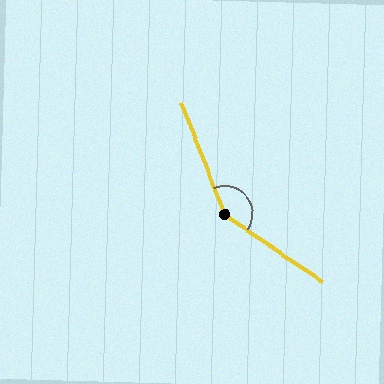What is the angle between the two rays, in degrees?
Approximately 146 degrees.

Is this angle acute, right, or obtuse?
It is obtuse.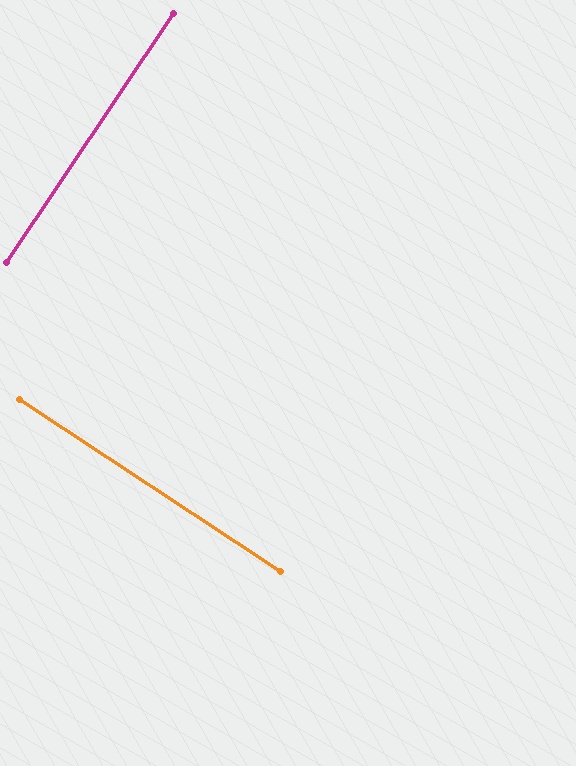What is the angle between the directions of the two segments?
Approximately 90 degrees.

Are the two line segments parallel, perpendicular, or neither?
Perpendicular — they meet at approximately 90°.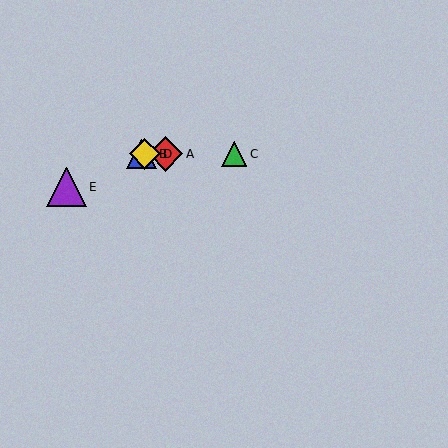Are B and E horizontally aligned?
No, B is at y≈154 and E is at y≈187.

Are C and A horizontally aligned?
Yes, both are at y≈154.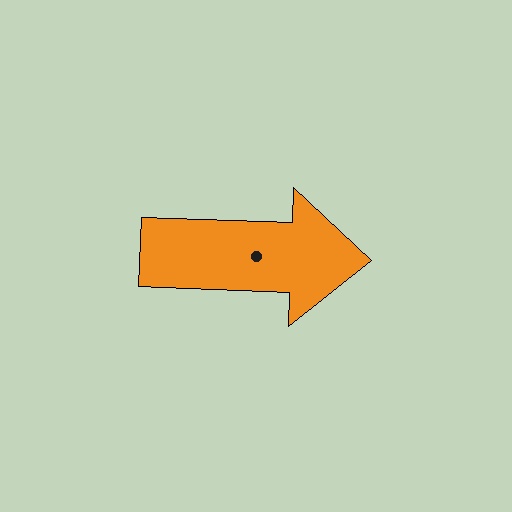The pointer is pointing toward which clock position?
Roughly 3 o'clock.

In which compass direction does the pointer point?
East.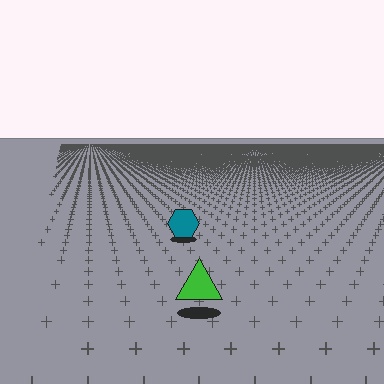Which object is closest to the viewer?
The green triangle is closest. The texture marks near it are larger and more spread out.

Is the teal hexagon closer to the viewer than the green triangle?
No. The green triangle is closer — you can tell from the texture gradient: the ground texture is coarser near it.